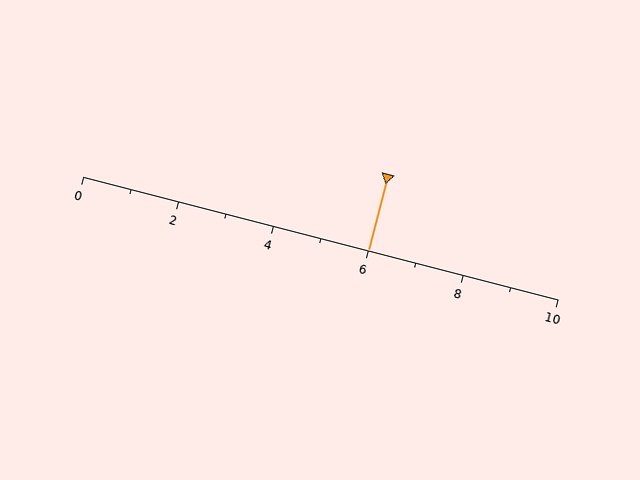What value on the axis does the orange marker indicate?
The marker indicates approximately 6.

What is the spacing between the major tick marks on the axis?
The major ticks are spaced 2 apart.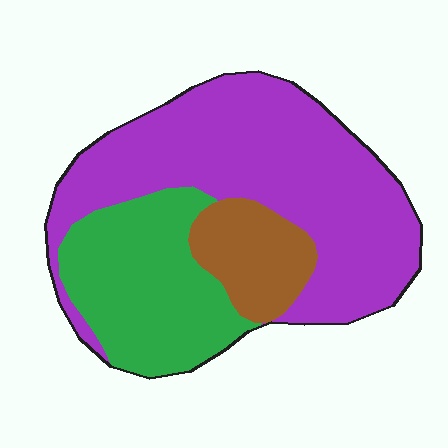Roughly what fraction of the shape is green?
Green covers around 30% of the shape.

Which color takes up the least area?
Brown, at roughly 15%.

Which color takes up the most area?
Purple, at roughly 55%.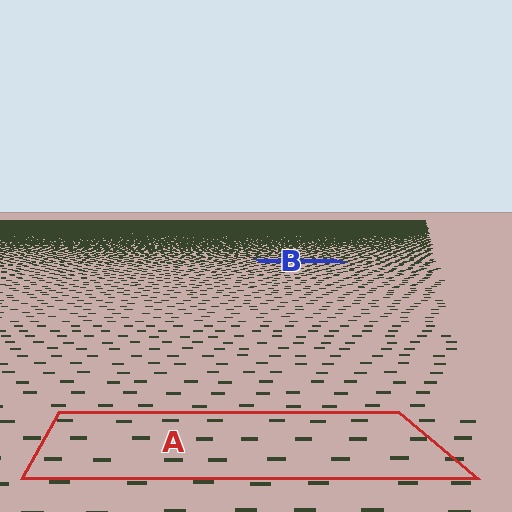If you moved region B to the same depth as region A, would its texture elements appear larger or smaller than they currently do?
They would appear larger. At a closer depth, the same texture elements are projected at a bigger on-screen size.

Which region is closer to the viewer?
Region A is closer. The texture elements there are larger and more spread out.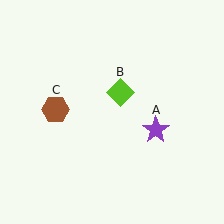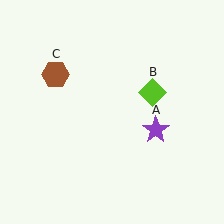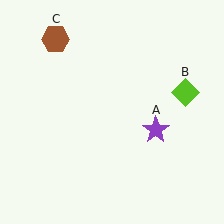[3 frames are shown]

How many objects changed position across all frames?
2 objects changed position: lime diamond (object B), brown hexagon (object C).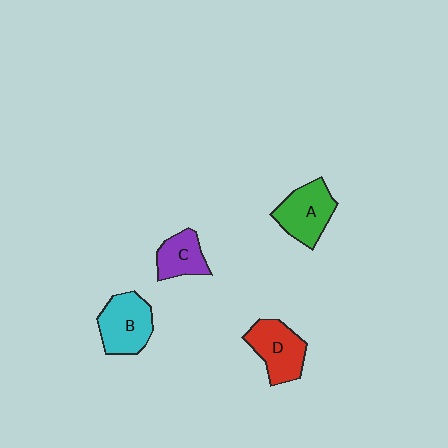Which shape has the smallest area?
Shape C (purple).